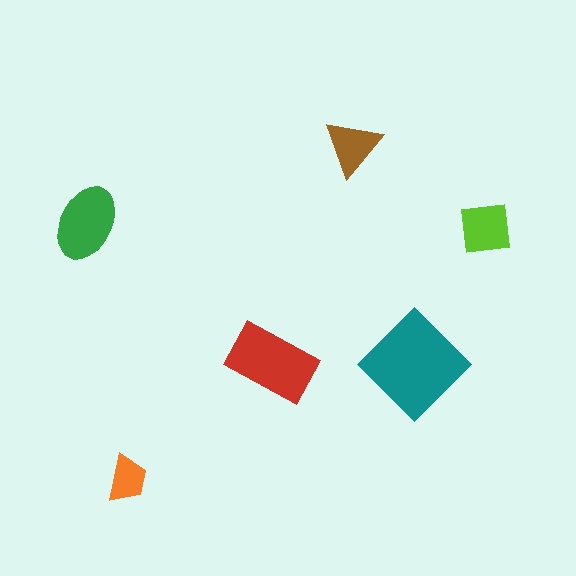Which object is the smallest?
The orange trapezoid.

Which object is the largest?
The teal diamond.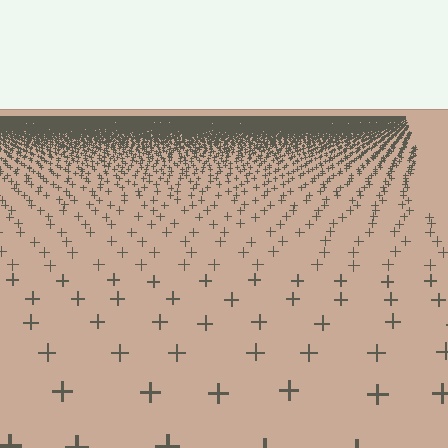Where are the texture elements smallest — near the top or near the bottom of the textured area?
Near the top.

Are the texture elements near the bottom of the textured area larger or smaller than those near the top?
Larger. Near the bottom, elements are closer to the viewer and appear at a bigger on-screen size.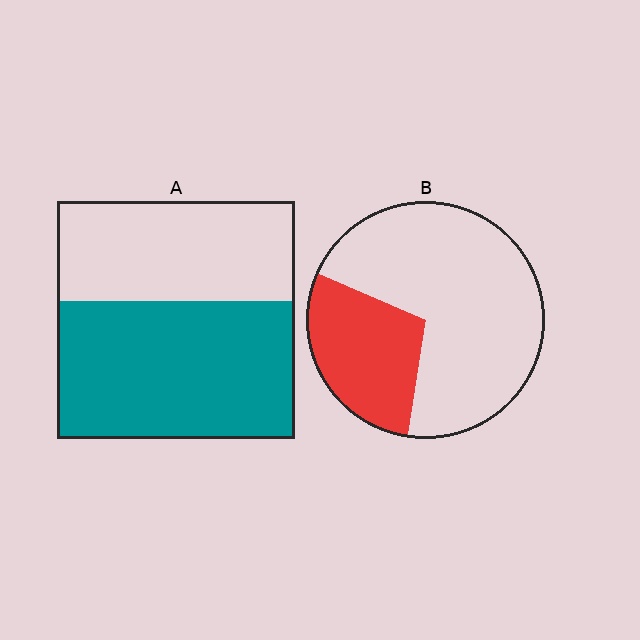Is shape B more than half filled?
No.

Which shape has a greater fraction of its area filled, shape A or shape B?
Shape A.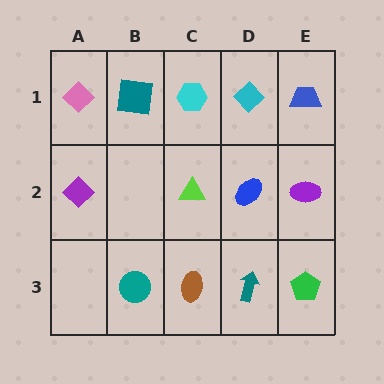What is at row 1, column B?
A teal square.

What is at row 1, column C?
A cyan hexagon.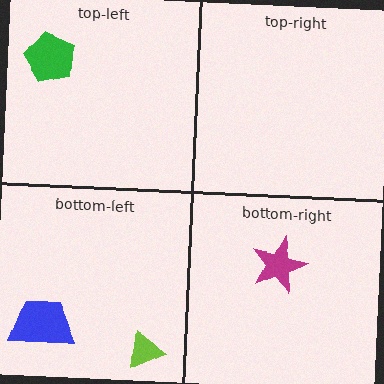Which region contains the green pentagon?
The top-left region.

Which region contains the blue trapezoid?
The bottom-left region.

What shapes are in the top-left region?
The green pentagon.